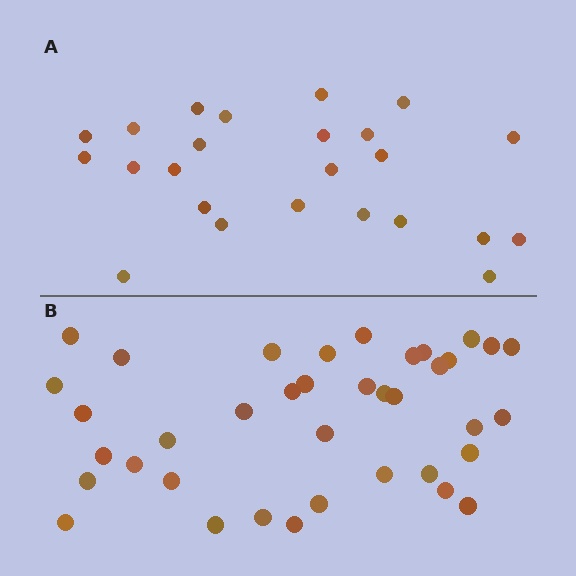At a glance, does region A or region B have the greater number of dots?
Region B (the bottom region) has more dots.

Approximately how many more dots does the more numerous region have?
Region B has approximately 15 more dots than region A.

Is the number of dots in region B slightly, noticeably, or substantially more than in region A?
Region B has substantially more. The ratio is roughly 1.6 to 1.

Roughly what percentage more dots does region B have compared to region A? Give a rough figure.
About 60% more.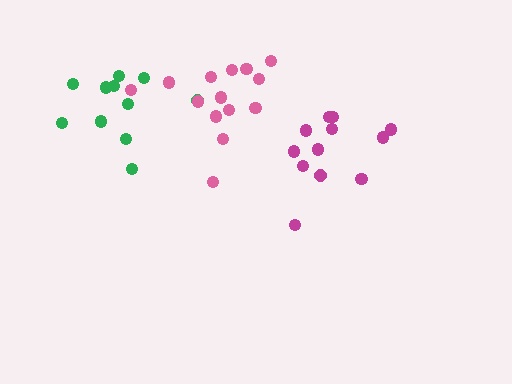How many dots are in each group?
Group 1: 12 dots, Group 2: 11 dots, Group 3: 14 dots (37 total).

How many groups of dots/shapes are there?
There are 3 groups.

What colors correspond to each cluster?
The clusters are colored: magenta, green, pink.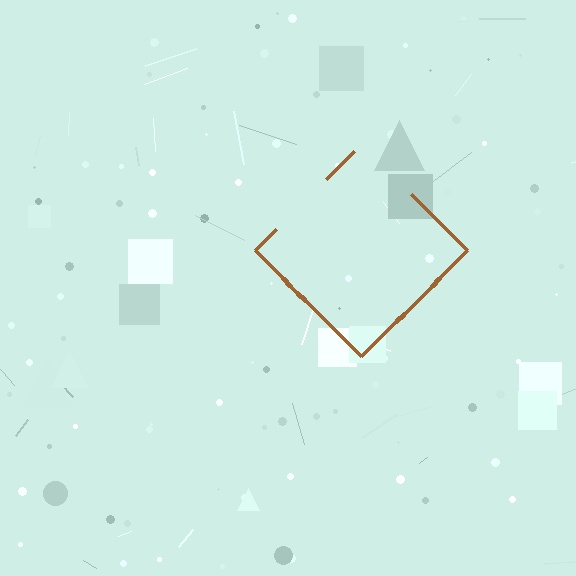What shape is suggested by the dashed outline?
The dashed outline suggests a diamond.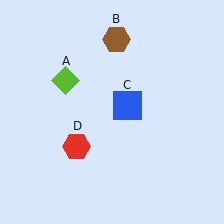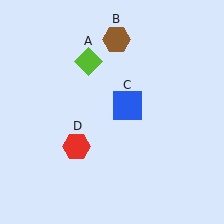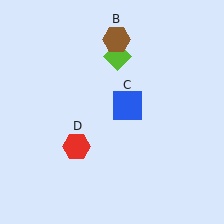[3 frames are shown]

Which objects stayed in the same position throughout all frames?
Brown hexagon (object B) and blue square (object C) and red hexagon (object D) remained stationary.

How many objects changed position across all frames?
1 object changed position: lime diamond (object A).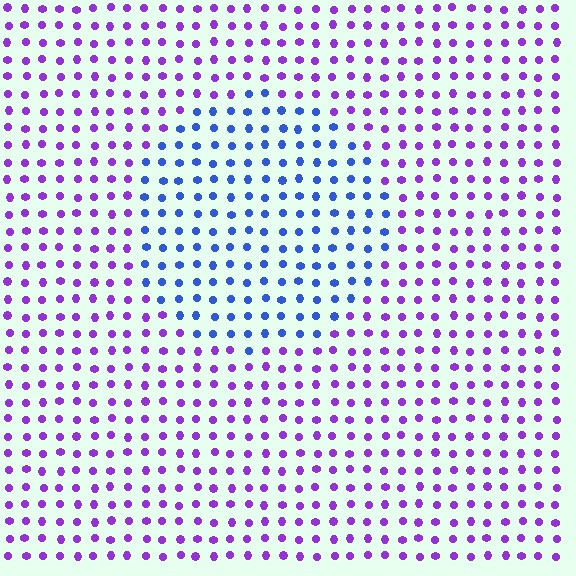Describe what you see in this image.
The image is filled with small purple elements in a uniform arrangement. A circle-shaped region is visible where the elements are tinted to a slightly different hue, forming a subtle color boundary.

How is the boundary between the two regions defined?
The boundary is defined purely by a slight shift in hue (about 51 degrees). Spacing, size, and orientation are identical on both sides.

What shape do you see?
I see a circle.